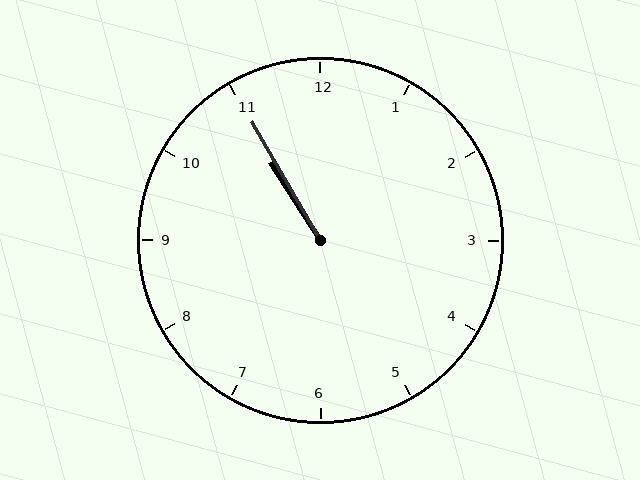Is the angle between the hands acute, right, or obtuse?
It is acute.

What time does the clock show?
10:55.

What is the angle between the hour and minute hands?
Approximately 2 degrees.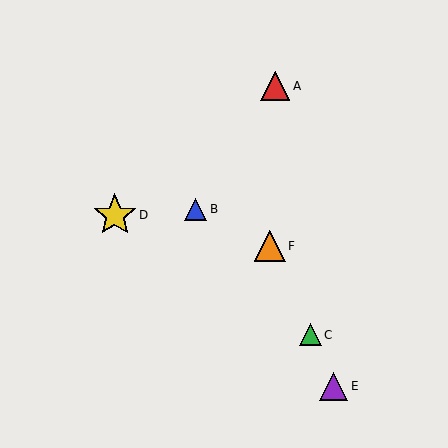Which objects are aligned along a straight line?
Objects C, E, F are aligned along a straight line.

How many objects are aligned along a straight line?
3 objects (C, E, F) are aligned along a straight line.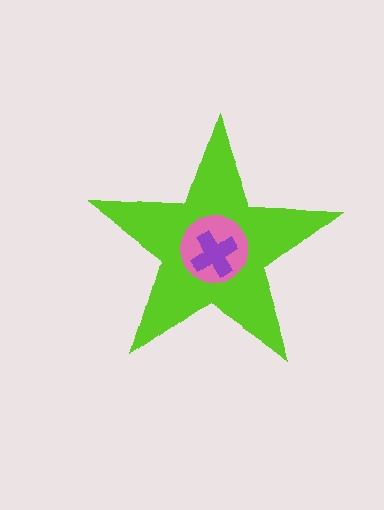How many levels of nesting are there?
3.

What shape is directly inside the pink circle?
The purple cross.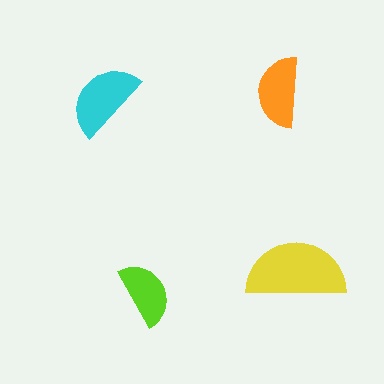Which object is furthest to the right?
The yellow semicircle is rightmost.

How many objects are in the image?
There are 4 objects in the image.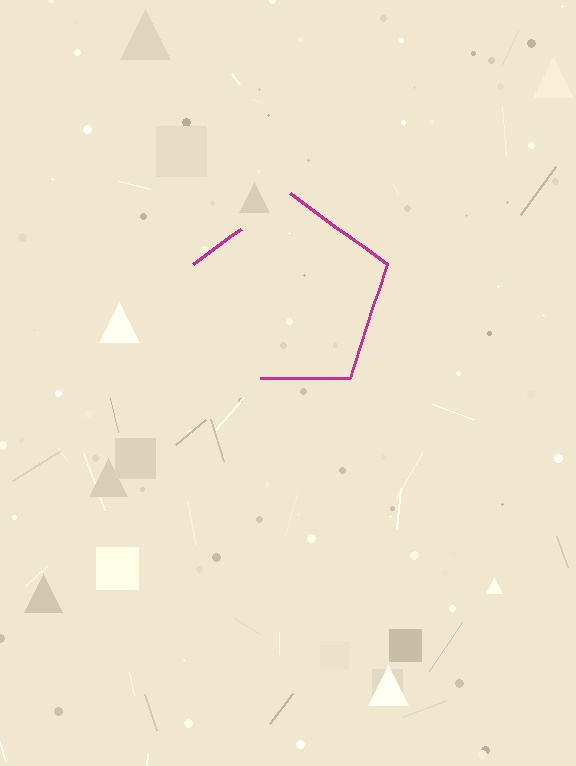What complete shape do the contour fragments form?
The contour fragments form a pentagon.